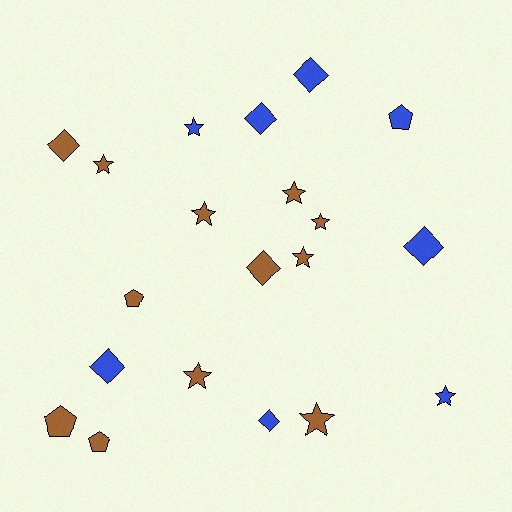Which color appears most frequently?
Brown, with 12 objects.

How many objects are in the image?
There are 20 objects.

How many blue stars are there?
There are 2 blue stars.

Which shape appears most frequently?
Star, with 9 objects.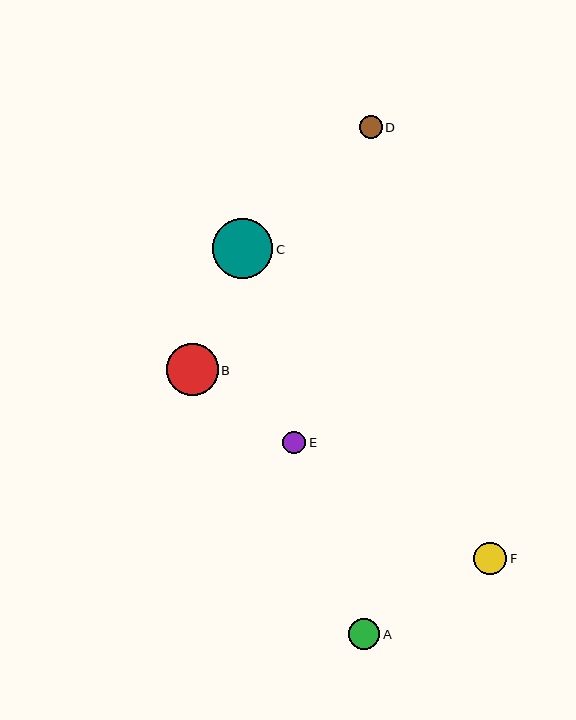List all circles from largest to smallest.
From largest to smallest: C, B, F, A, D, E.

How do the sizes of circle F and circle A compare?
Circle F and circle A are approximately the same size.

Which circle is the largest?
Circle C is the largest with a size of approximately 60 pixels.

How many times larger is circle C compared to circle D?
Circle C is approximately 2.6 times the size of circle D.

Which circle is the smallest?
Circle E is the smallest with a size of approximately 23 pixels.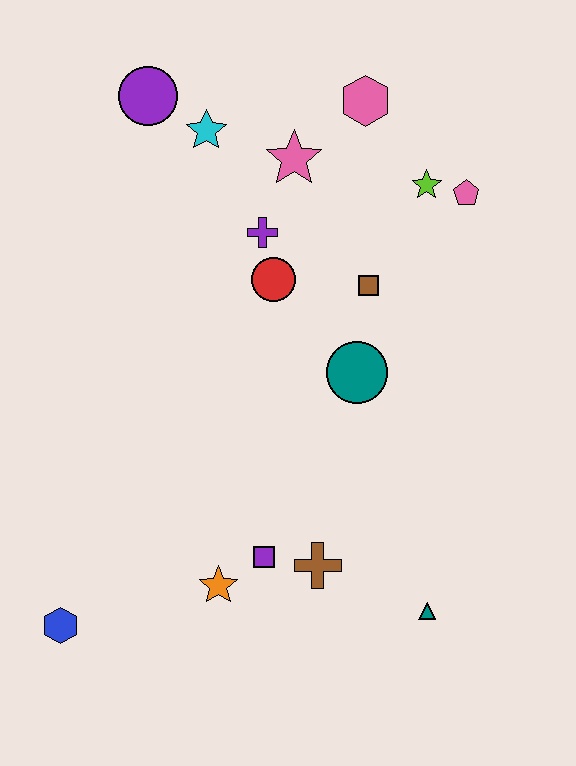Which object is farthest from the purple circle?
The teal triangle is farthest from the purple circle.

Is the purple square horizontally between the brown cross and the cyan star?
Yes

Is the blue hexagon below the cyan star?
Yes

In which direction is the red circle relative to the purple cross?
The red circle is below the purple cross.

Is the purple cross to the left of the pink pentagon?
Yes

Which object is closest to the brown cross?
The purple square is closest to the brown cross.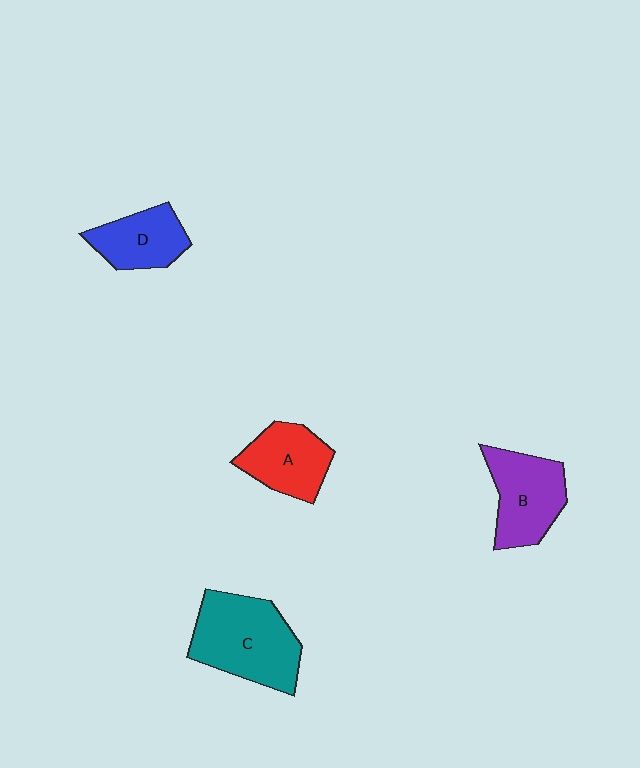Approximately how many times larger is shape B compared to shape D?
Approximately 1.3 times.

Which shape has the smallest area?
Shape D (blue).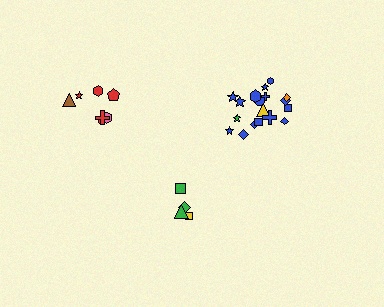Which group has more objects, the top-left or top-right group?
The top-right group.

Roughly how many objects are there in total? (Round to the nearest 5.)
Roughly 30 objects in total.